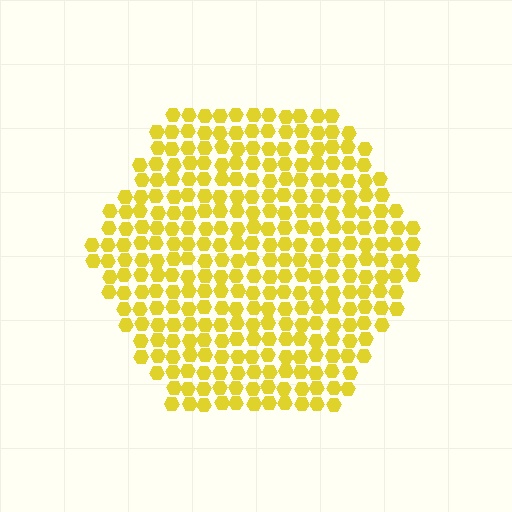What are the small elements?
The small elements are hexagons.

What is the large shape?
The large shape is a hexagon.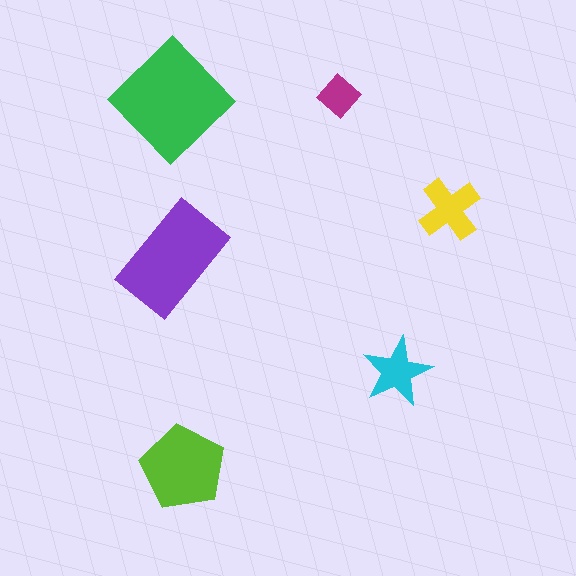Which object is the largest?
The green diamond.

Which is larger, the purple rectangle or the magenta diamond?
The purple rectangle.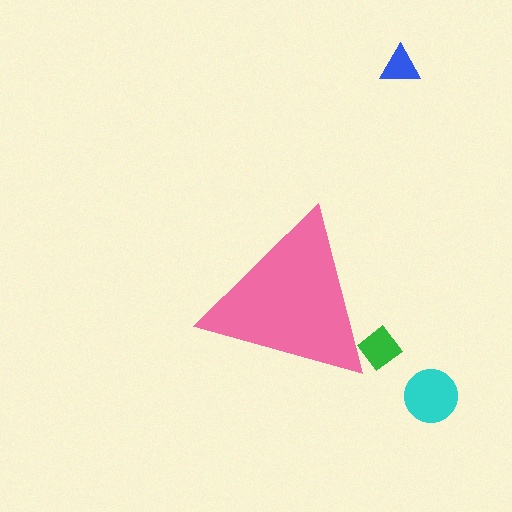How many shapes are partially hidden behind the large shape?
1 shape is partially hidden.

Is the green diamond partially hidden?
Yes, the green diamond is partially hidden behind the pink triangle.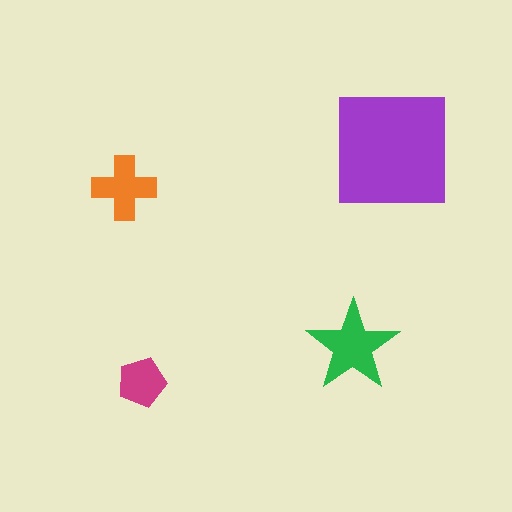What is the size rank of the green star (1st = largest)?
2nd.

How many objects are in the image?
There are 4 objects in the image.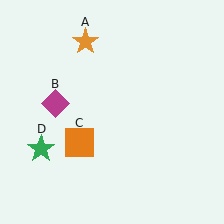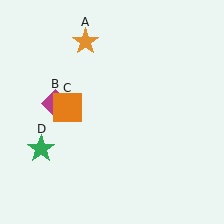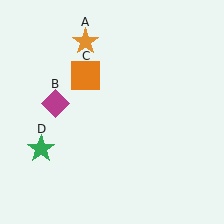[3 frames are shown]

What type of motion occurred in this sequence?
The orange square (object C) rotated clockwise around the center of the scene.